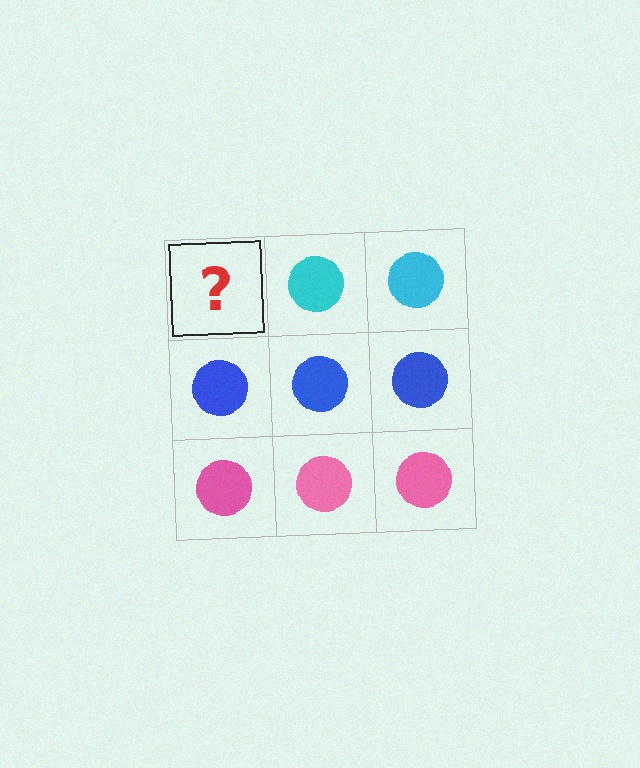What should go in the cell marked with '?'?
The missing cell should contain a cyan circle.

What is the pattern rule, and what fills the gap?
The rule is that each row has a consistent color. The gap should be filled with a cyan circle.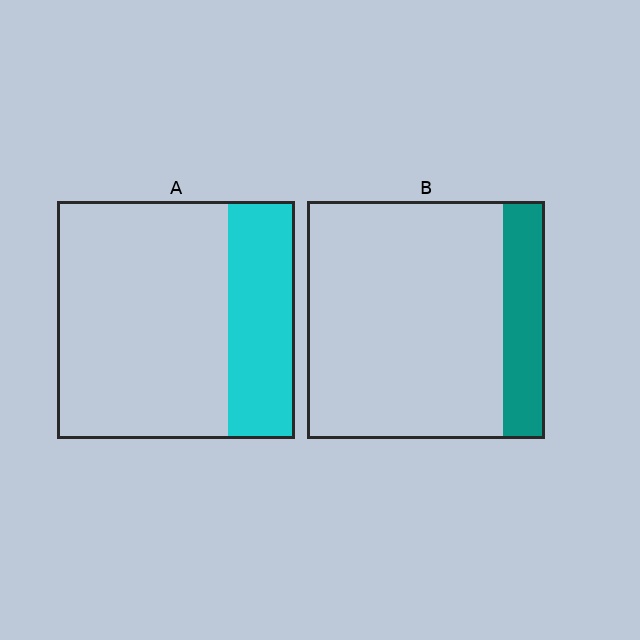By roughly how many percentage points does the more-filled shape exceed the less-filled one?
By roughly 10 percentage points (A over B).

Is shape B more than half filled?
No.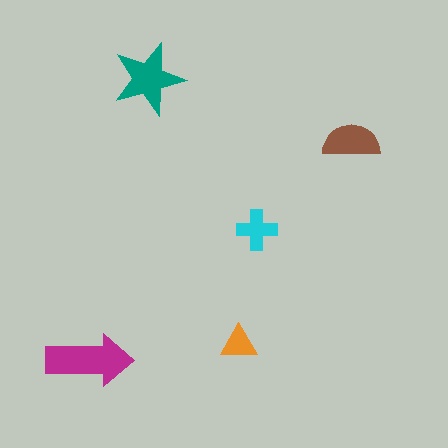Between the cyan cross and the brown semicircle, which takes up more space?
The brown semicircle.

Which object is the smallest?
The orange triangle.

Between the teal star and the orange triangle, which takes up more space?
The teal star.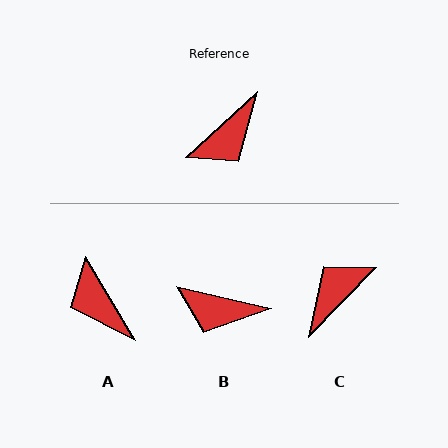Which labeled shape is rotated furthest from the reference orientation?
C, about 176 degrees away.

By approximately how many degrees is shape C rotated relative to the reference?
Approximately 176 degrees clockwise.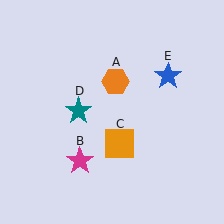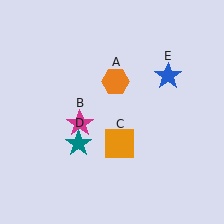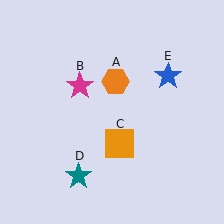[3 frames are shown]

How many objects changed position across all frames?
2 objects changed position: magenta star (object B), teal star (object D).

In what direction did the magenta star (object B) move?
The magenta star (object B) moved up.